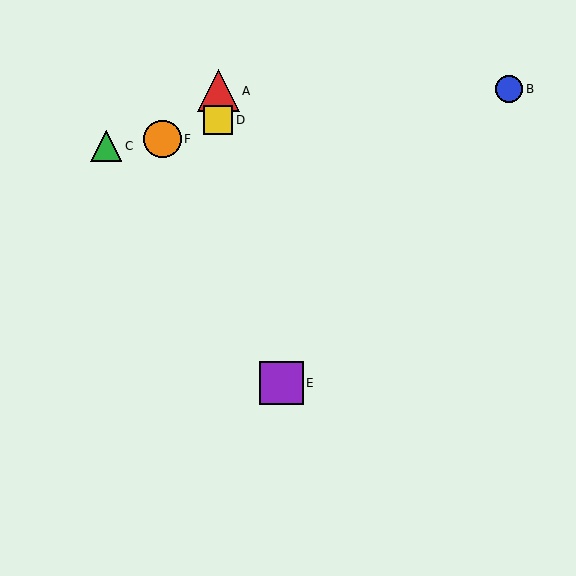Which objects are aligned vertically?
Objects A, D are aligned vertically.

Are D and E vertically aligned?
No, D is at x≈218 and E is at x≈281.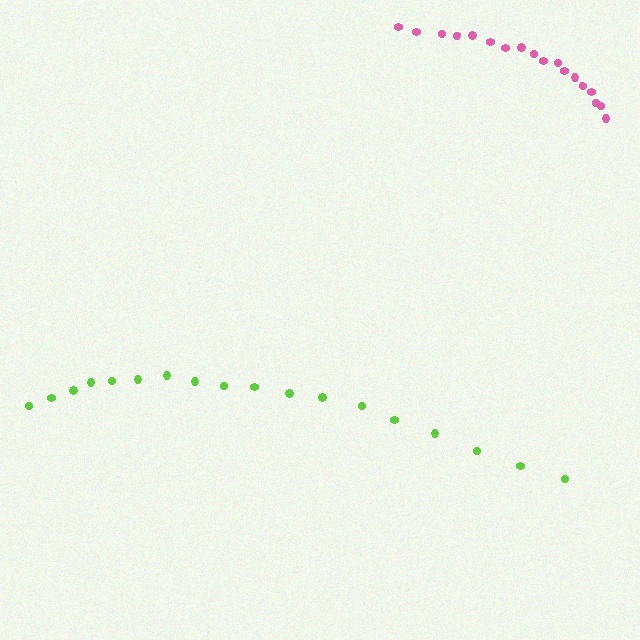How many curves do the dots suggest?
There are 2 distinct paths.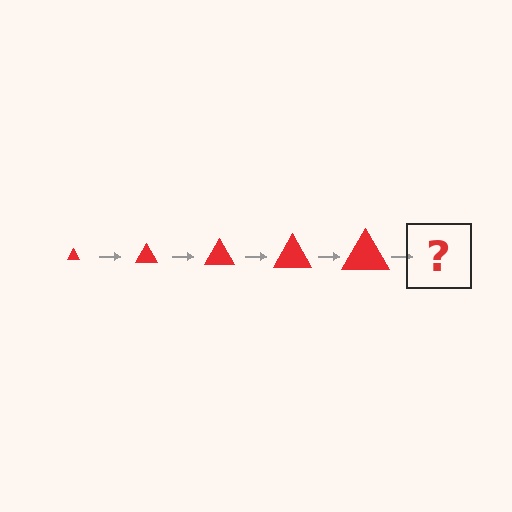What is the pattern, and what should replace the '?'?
The pattern is that the triangle gets progressively larger each step. The '?' should be a red triangle, larger than the previous one.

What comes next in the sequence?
The next element should be a red triangle, larger than the previous one.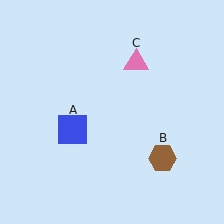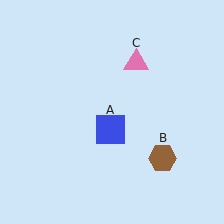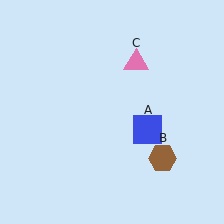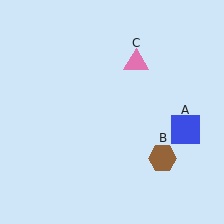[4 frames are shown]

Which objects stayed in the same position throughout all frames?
Brown hexagon (object B) and pink triangle (object C) remained stationary.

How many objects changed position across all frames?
1 object changed position: blue square (object A).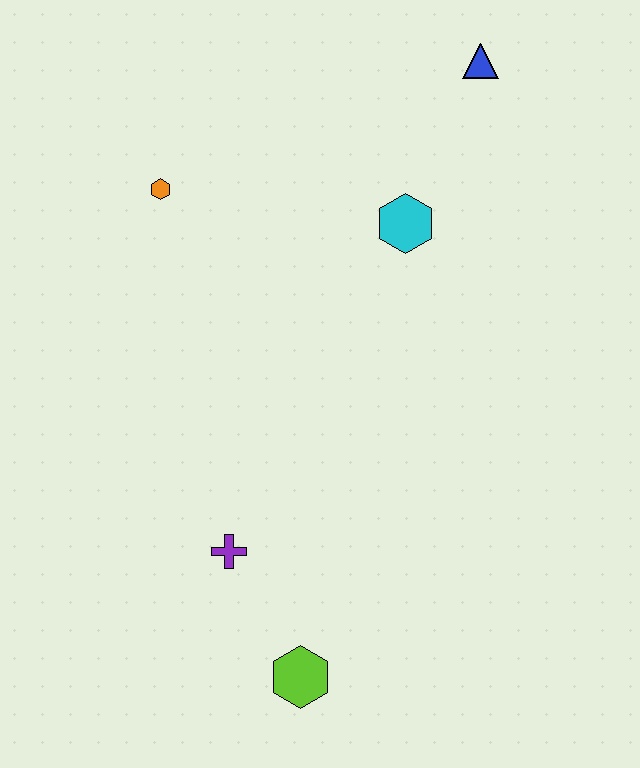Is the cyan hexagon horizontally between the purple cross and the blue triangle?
Yes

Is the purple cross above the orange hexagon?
No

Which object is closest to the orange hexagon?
The cyan hexagon is closest to the orange hexagon.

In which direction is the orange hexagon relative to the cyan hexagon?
The orange hexagon is to the left of the cyan hexagon.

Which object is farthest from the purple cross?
The blue triangle is farthest from the purple cross.